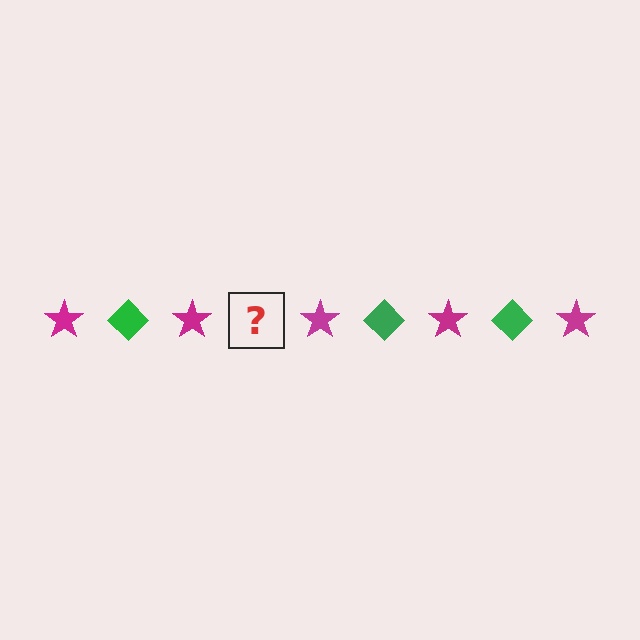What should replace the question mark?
The question mark should be replaced with a green diamond.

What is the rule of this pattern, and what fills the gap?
The rule is that the pattern alternates between magenta star and green diamond. The gap should be filled with a green diamond.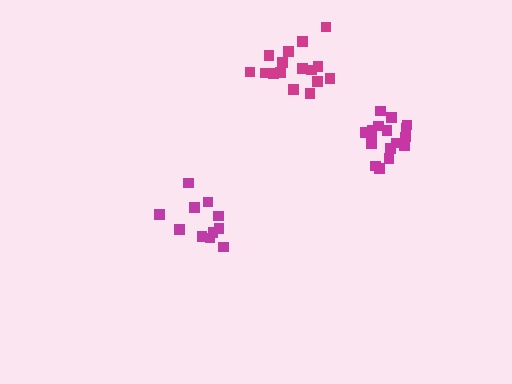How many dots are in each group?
Group 1: 17 dots, Group 2: 11 dots, Group 3: 16 dots (44 total).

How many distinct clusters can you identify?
There are 3 distinct clusters.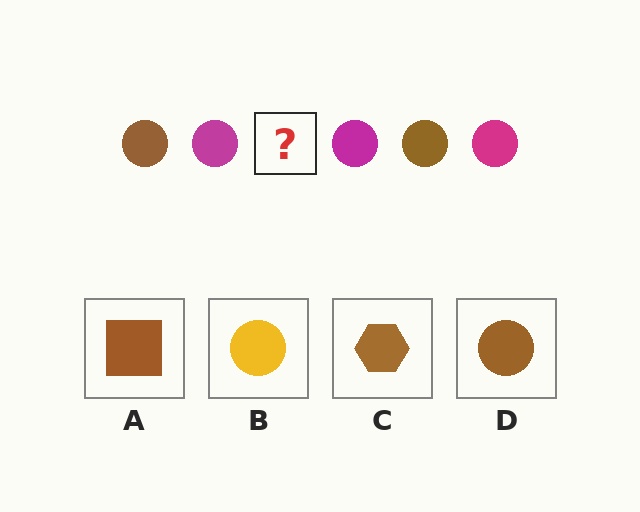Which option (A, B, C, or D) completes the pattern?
D.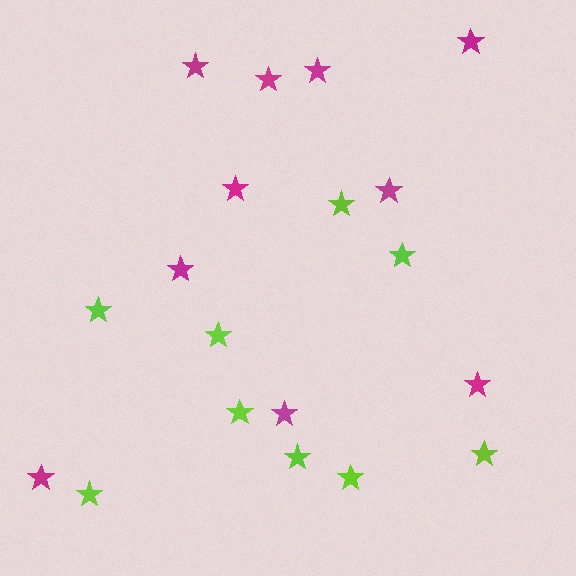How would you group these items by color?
There are 2 groups: one group of lime stars (9) and one group of magenta stars (10).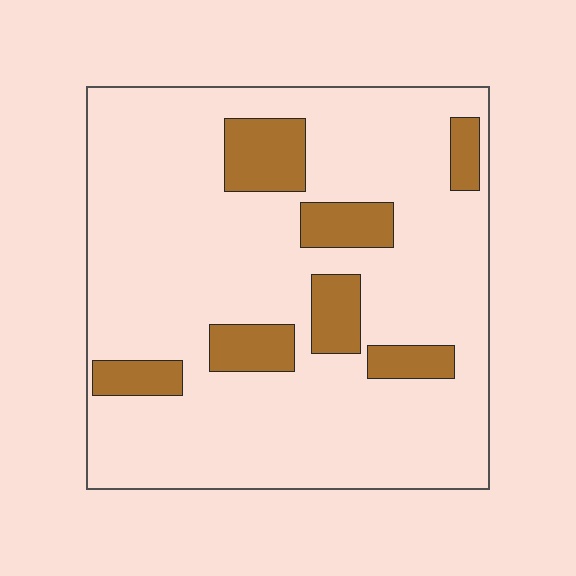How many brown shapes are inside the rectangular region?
7.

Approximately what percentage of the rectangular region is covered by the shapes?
Approximately 15%.